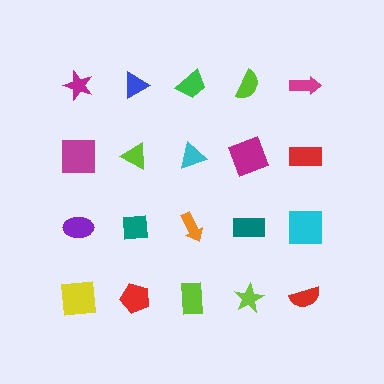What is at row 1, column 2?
A blue triangle.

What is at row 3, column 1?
A purple ellipse.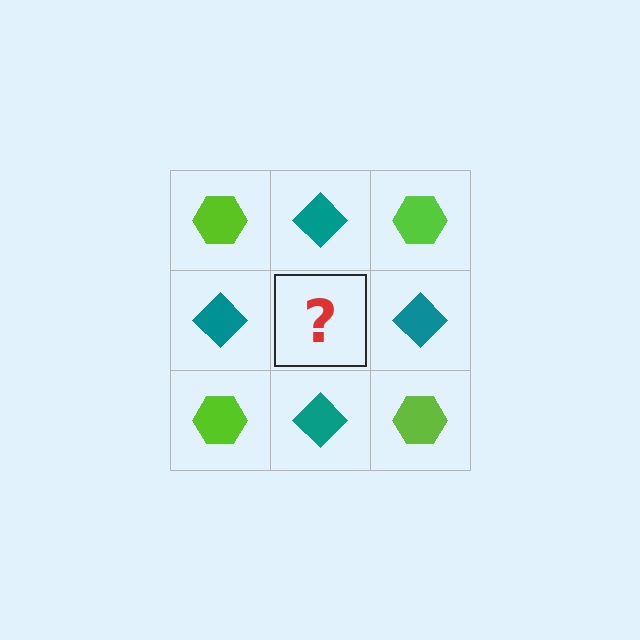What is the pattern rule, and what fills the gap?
The rule is that it alternates lime hexagon and teal diamond in a checkerboard pattern. The gap should be filled with a lime hexagon.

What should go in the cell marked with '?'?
The missing cell should contain a lime hexagon.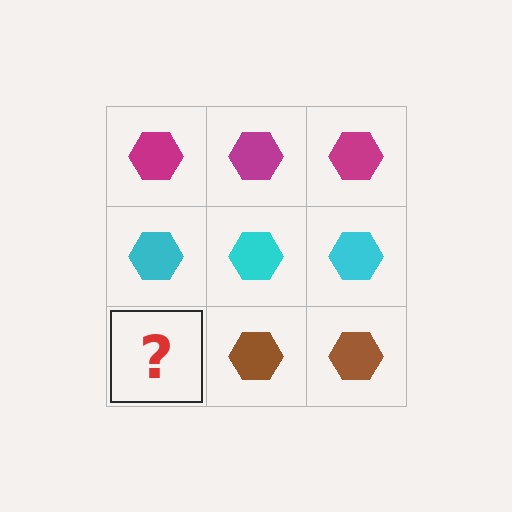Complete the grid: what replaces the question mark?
The question mark should be replaced with a brown hexagon.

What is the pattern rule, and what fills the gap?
The rule is that each row has a consistent color. The gap should be filled with a brown hexagon.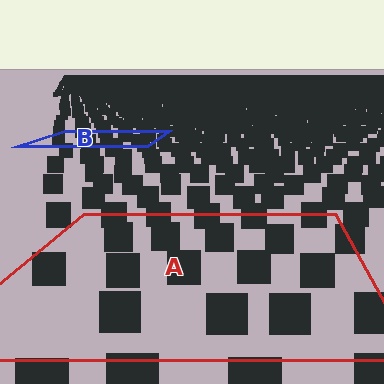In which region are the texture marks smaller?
The texture marks are smaller in region B, because it is farther away.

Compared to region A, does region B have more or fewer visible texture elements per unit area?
Region B has more texture elements per unit area — they are packed more densely because it is farther away.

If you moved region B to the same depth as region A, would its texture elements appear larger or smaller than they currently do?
They would appear larger. At a closer depth, the same texture elements are projected at a bigger on-screen size.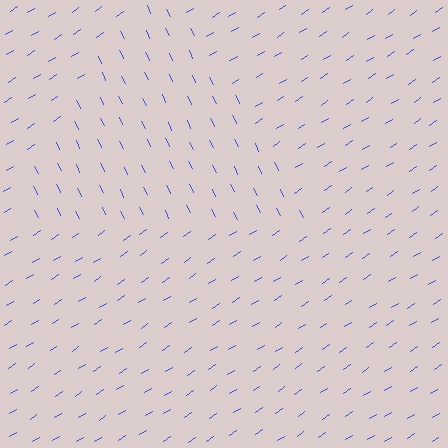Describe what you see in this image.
The image is filled with small blue line segments. A triangle region in the image has lines oriented differently from the surrounding lines, creating a visible texture boundary.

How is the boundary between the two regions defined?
The boundary is defined purely by a change in line orientation (approximately 82 degrees difference). All lines are the same color and thickness.